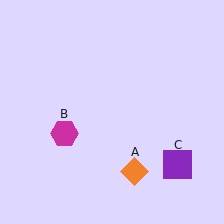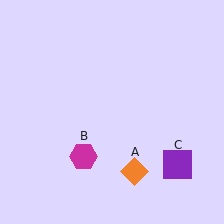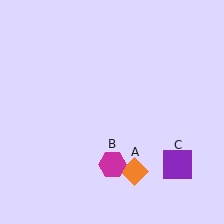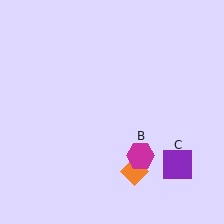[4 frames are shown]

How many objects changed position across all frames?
1 object changed position: magenta hexagon (object B).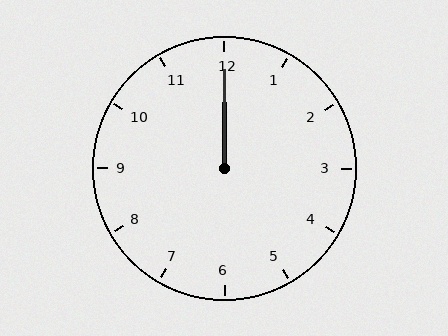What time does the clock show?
12:00.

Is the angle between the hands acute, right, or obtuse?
It is acute.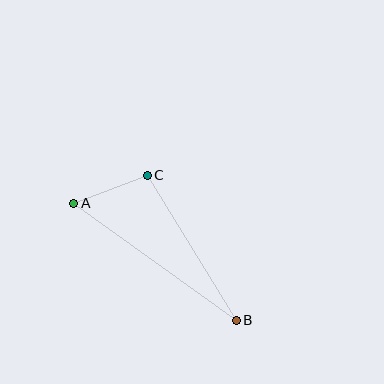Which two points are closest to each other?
Points A and C are closest to each other.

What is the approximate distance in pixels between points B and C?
The distance between B and C is approximately 170 pixels.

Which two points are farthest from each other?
Points A and B are farthest from each other.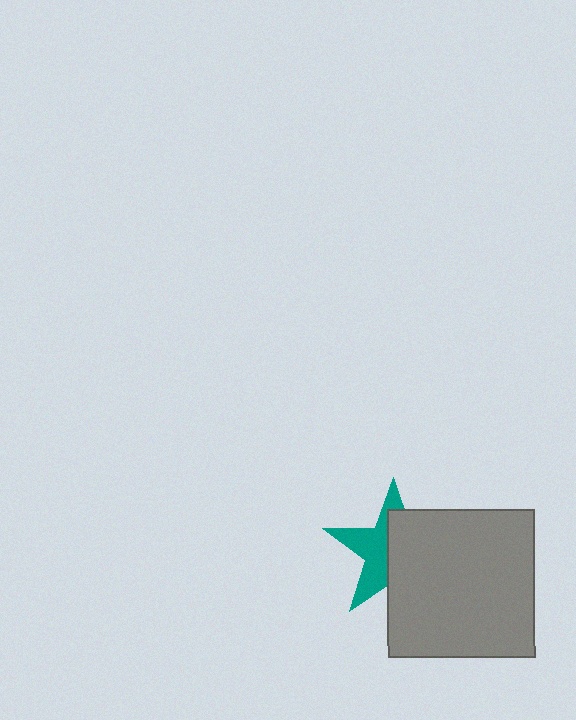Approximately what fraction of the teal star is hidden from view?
Roughly 53% of the teal star is hidden behind the gray square.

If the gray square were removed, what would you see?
You would see the complete teal star.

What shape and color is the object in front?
The object in front is a gray square.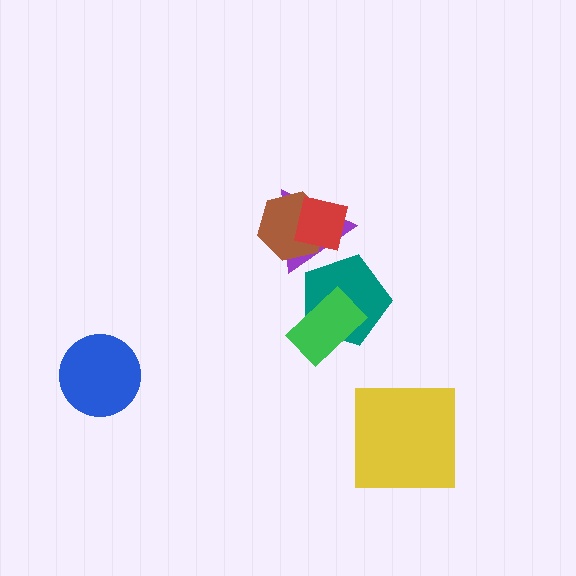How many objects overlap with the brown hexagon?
2 objects overlap with the brown hexagon.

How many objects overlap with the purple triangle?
3 objects overlap with the purple triangle.